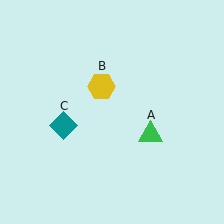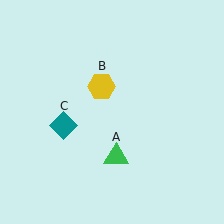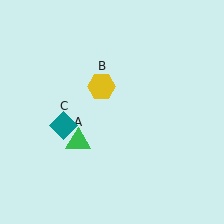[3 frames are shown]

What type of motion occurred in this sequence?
The green triangle (object A) rotated clockwise around the center of the scene.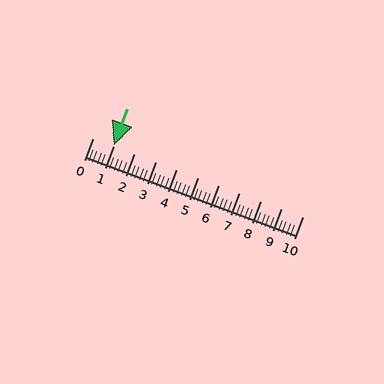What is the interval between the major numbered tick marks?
The major tick marks are spaced 1 units apart.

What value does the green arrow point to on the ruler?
The green arrow points to approximately 1.0.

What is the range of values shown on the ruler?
The ruler shows values from 0 to 10.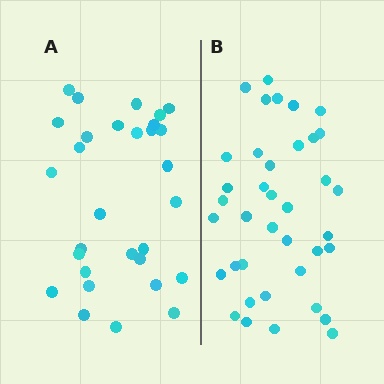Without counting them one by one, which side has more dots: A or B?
Region B (the right region) has more dots.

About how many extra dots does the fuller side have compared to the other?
Region B has roughly 8 or so more dots than region A.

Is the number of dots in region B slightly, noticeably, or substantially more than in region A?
Region B has noticeably more, but not dramatically so. The ratio is roughly 1.3 to 1.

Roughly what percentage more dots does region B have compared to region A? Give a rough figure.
About 25% more.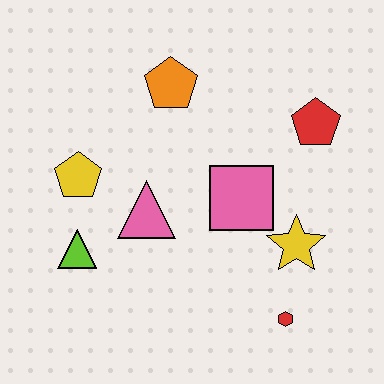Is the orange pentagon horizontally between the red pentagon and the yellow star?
No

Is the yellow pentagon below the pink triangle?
No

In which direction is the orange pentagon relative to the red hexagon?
The orange pentagon is above the red hexagon.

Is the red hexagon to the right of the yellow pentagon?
Yes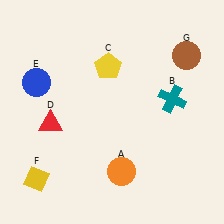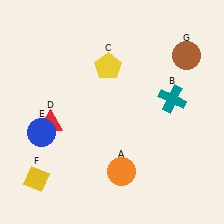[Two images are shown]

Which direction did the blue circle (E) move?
The blue circle (E) moved down.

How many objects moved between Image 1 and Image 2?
1 object moved between the two images.